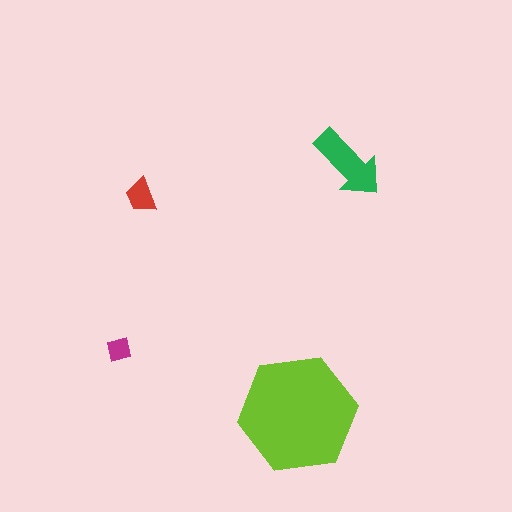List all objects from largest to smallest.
The lime hexagon, the green arrow, the red trapezoid, the magenta square.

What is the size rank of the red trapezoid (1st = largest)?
3rd.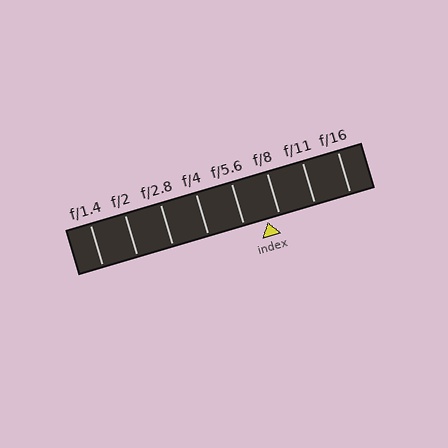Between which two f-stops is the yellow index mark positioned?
The index mark is between f/5.6 and f/8.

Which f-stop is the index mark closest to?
The index mark is closest to f/8.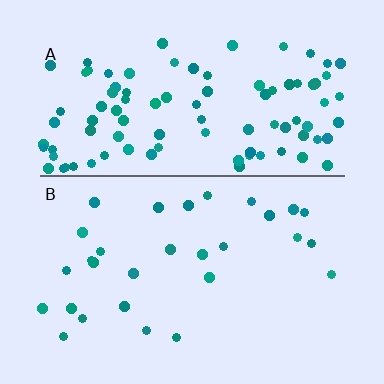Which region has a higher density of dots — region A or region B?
A (the top).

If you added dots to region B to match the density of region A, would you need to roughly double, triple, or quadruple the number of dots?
Approximately triple.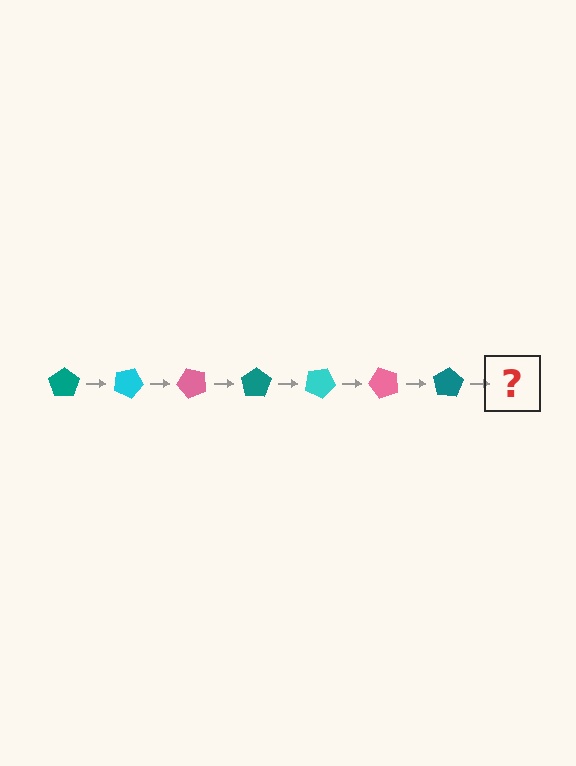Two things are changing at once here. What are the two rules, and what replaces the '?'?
The two rules are that it rotates 25 degrees each step and the color cycles through teal, cyan, and pink. The '?' should be a cyan pentagon, rotated 175 degrees from the start.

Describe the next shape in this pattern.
It should be a cyan pentagon, rotated 175 degrees from the start.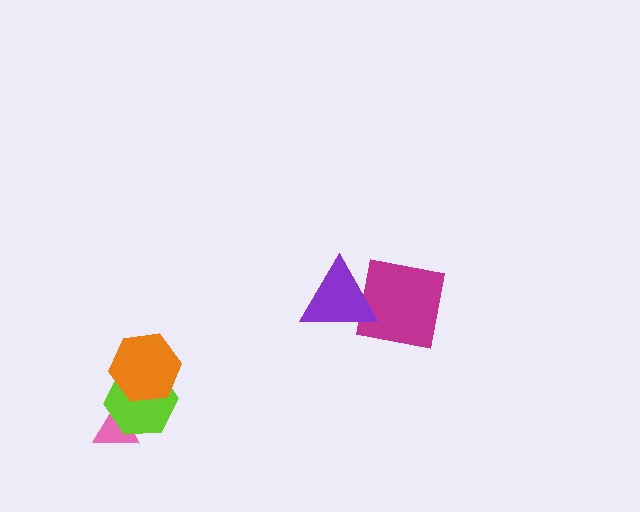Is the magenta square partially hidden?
Yes, it is partially covered by another shape.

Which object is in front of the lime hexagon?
The orange hexagon is in front of the lime hexagon.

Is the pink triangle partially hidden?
Yes, it is partially covered by another shape.